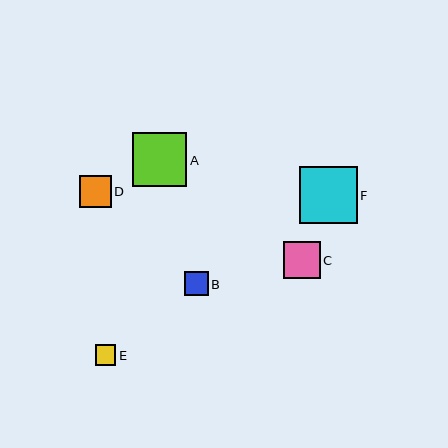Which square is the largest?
Square F is the largest with a size of approximately 58 pixels.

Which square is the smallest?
Square E is the smallest with a size of approximately 21 pixels.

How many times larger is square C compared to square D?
Square C is approximately 1.2 times the size of square D.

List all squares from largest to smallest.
From largest to smallest: F, A, C, D, B, E.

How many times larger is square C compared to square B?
Square C is approximately 1.5 times the size of square B.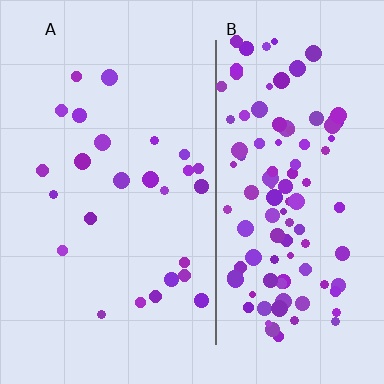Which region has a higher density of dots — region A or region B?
B (the right).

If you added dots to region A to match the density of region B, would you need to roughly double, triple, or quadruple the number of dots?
Approximately quadruple.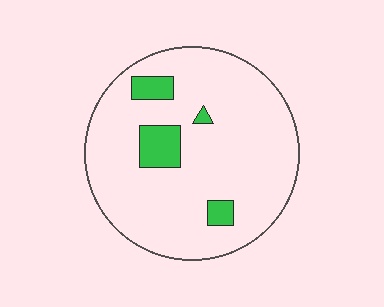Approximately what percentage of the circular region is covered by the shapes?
Approximately 10%.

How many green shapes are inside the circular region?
4.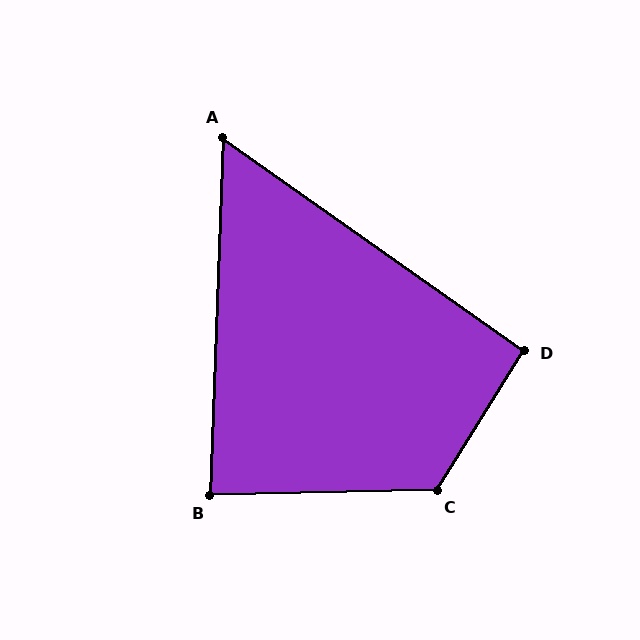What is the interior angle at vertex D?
Approximately 93 degrees (approximately right).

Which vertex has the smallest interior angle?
A, at approximately 57 degrees.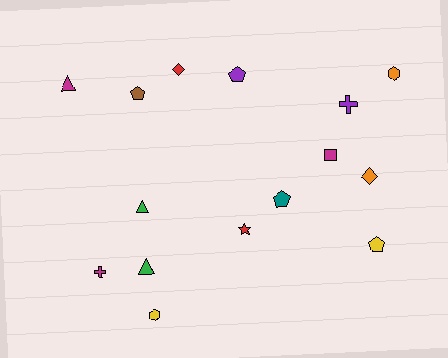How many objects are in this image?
There are 15 objects.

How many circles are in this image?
There are no circles.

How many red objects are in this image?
There are 2 red objects.